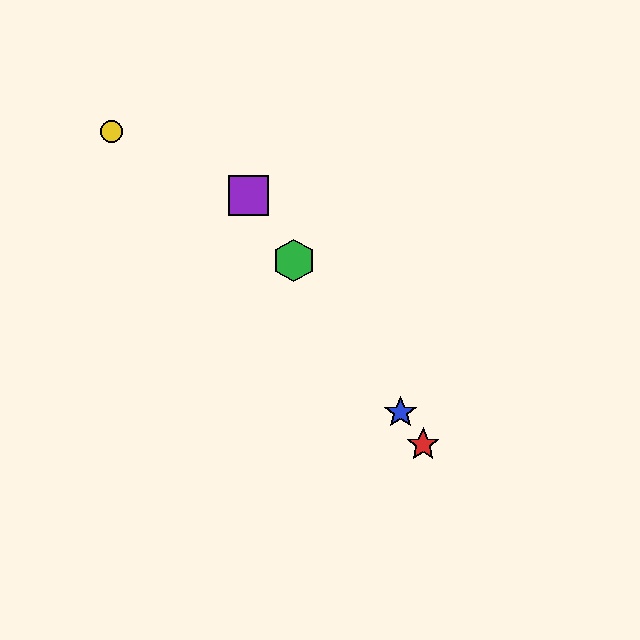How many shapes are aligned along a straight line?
4 shapes (the red star, the blue star, the green hexagon, the purple square) are aligned along a straight line.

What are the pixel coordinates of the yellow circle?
The yellow circle is at (112, 132).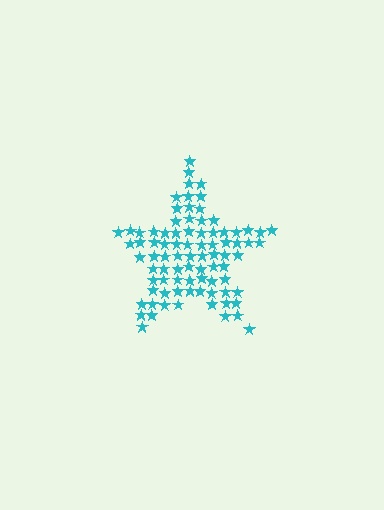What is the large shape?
The large shape is a star.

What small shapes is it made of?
It is made of small stars.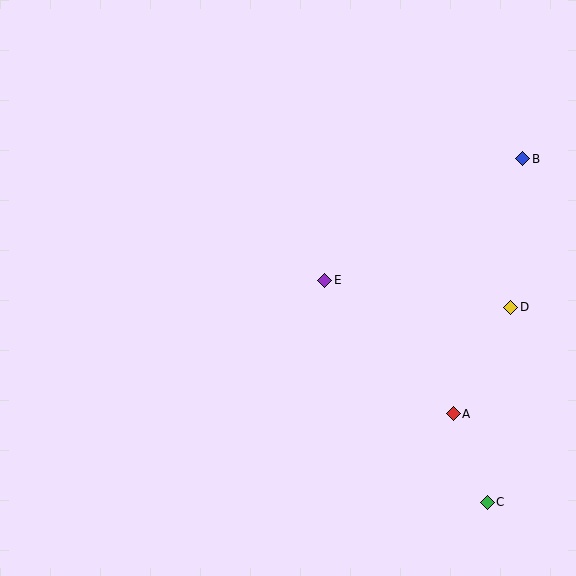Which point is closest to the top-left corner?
Point E is closest to the top-left corner.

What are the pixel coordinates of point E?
Point E is at (325, 280).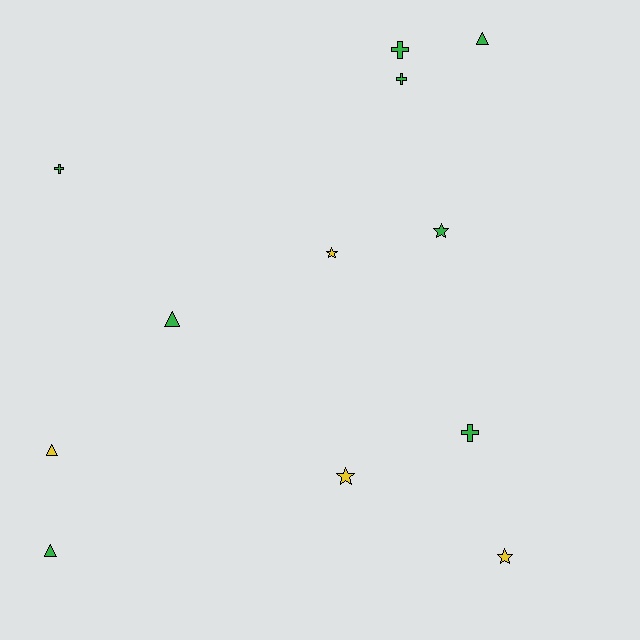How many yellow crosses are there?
There are no yellow crosses.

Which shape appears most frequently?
Star, with 4 objects.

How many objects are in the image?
There are 12 objects.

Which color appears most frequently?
Green, with 8 objects.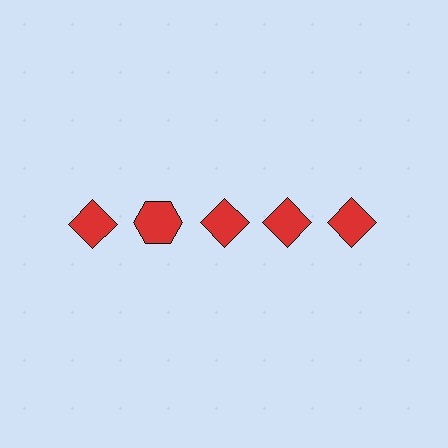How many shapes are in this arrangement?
There are 5 shapes arranged in a grid pattern.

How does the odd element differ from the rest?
It has a different shape: hexagon instead of diamond.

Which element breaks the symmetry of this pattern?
The red hexagon in the top row, second from left column breaks the symmetry. All other shapes are red diamonds.